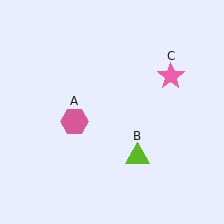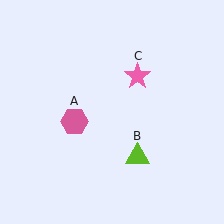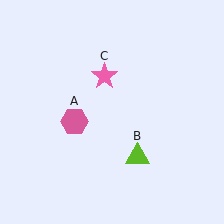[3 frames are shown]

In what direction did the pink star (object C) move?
The pink star (object C) moved left.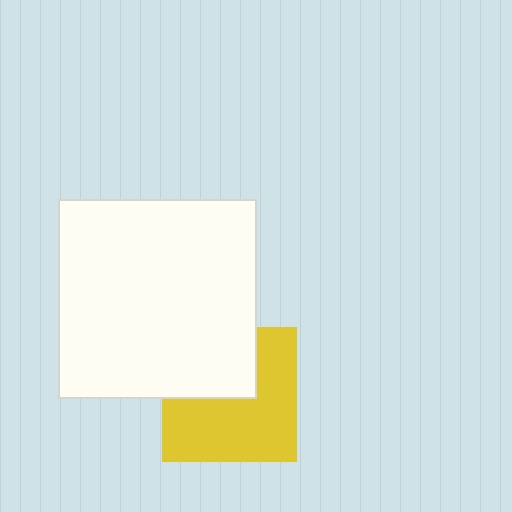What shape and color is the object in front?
The object in front is a white square.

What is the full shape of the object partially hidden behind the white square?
The partially hidden object is a yellow square.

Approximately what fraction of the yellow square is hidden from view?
Roughly 38% of the yellow square is hidden behind the white square.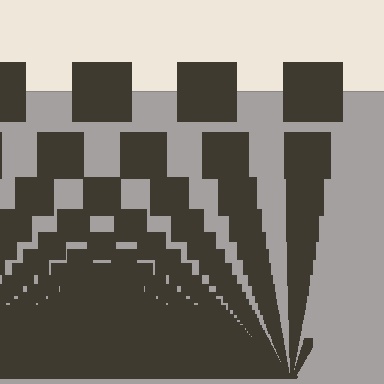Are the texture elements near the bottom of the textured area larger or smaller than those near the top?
Smaller. The gradient is inverted — elements near the bottom are smaller and denser.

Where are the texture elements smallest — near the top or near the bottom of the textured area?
Near the bottom.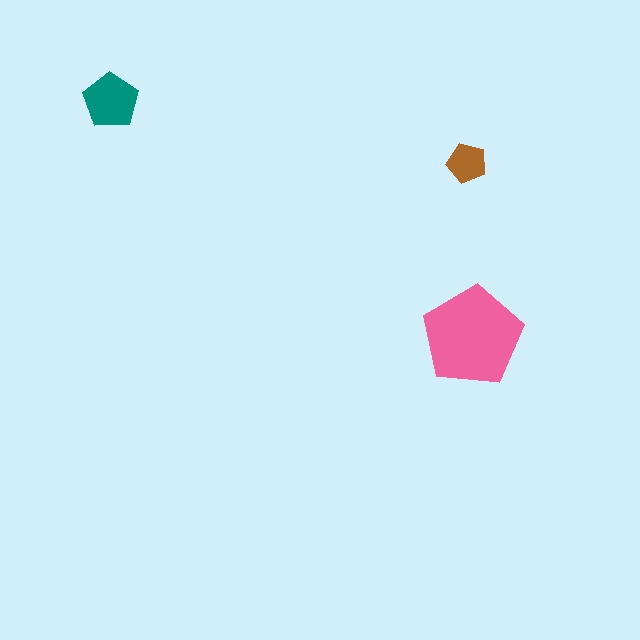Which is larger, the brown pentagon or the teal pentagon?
The teal one.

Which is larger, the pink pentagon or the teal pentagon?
The pink one.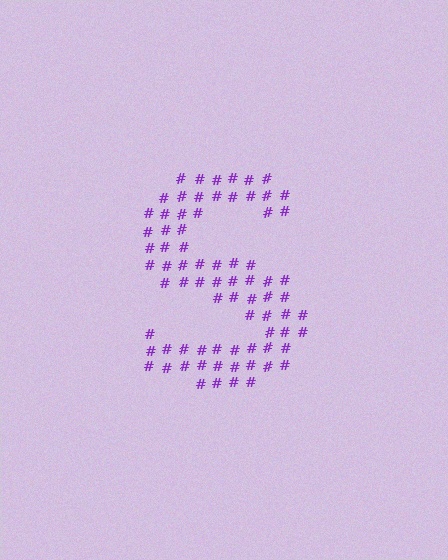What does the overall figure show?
The overall figure shows the letter S.